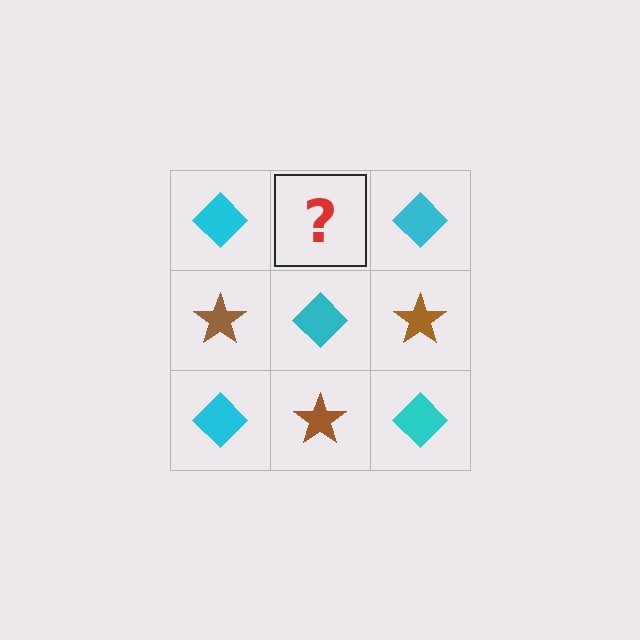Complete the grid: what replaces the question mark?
The question mark should be replaced with a brown star.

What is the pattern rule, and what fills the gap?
The rule is that it alternates cyan diamond and brown star in a checkerboard pattern. The gap should be filled with a brown star.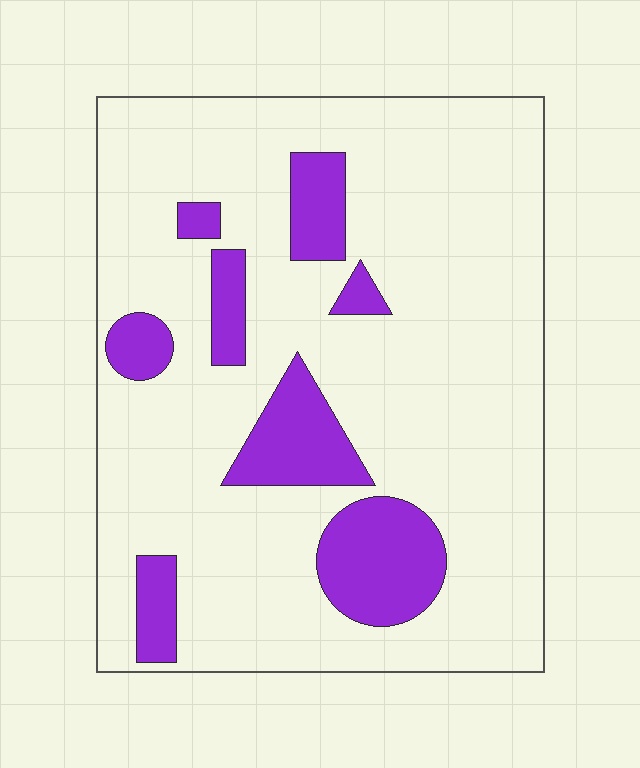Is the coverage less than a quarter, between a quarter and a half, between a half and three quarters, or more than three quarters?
Less than a quarter.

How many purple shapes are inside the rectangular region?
8.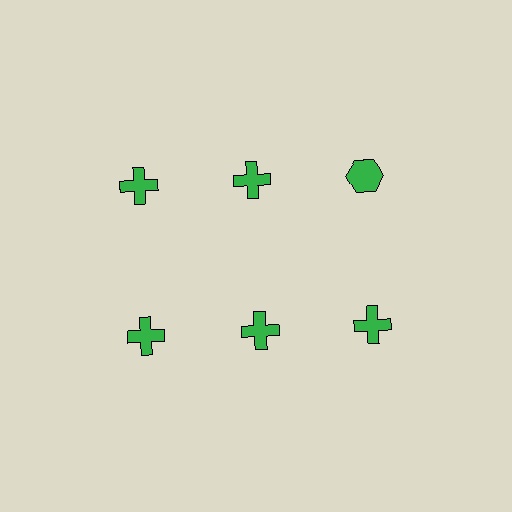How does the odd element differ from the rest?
It has a different shape: hexagon instead of cross.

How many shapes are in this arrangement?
There are 6 shapes arranged in a grid pattern.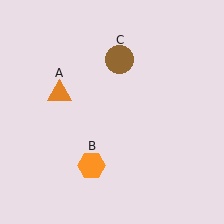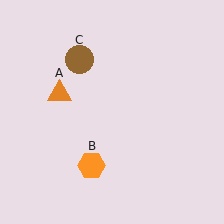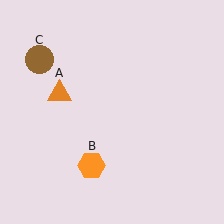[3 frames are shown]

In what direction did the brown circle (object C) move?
The brown circle (object C) moved left.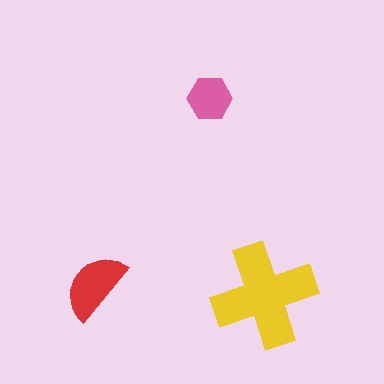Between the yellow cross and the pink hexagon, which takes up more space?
The yellow cross.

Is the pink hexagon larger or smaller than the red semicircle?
Smaller.